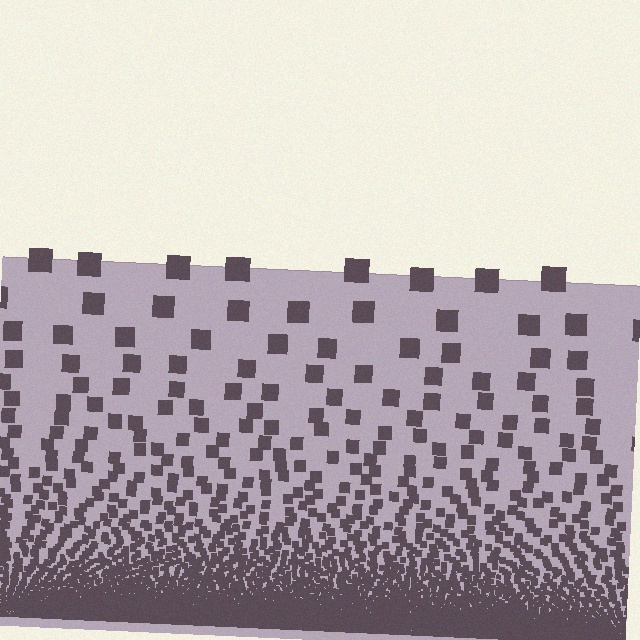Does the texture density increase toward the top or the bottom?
Density increases toward the bottom.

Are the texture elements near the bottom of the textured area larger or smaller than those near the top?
Smaller. The gradient is inverted — elements near the bottom are smaller and denser.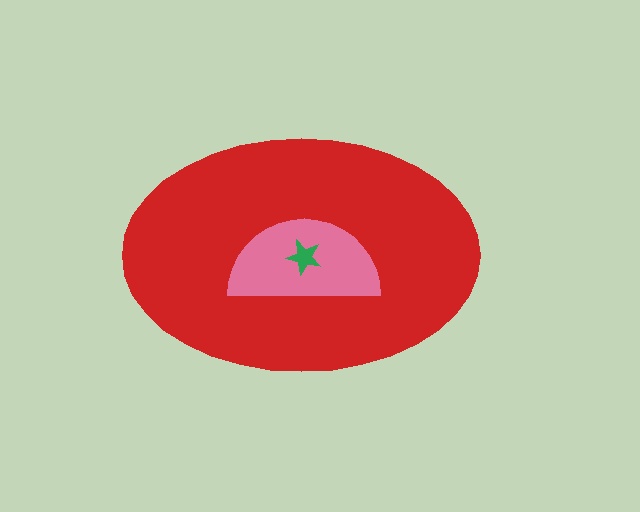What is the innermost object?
The green star.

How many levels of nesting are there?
3.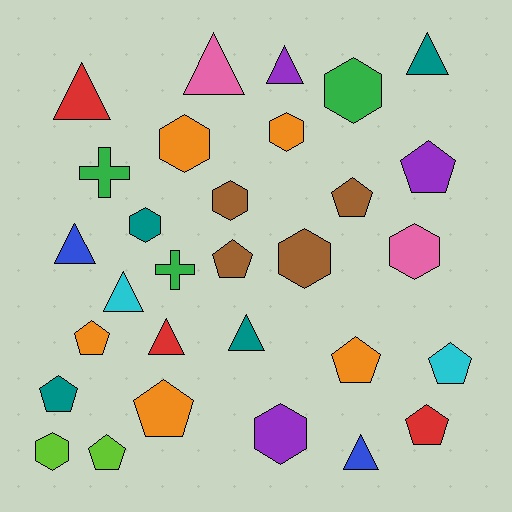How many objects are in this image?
There are 30 objects.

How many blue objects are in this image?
There are 2 blue objects.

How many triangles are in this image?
There are 9 triangles.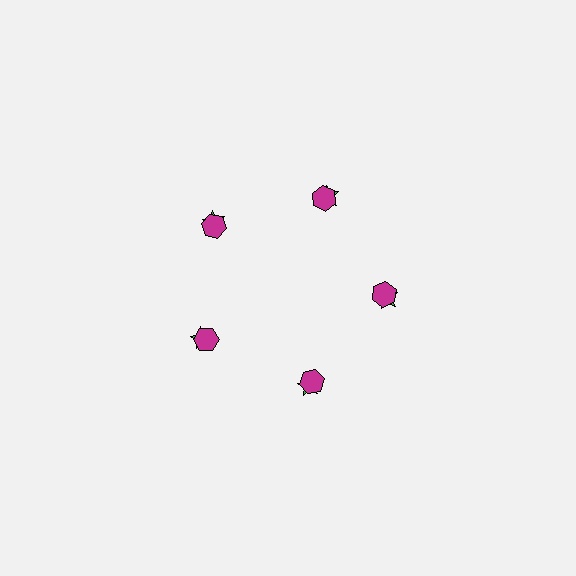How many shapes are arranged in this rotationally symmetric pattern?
There are 10 shapes, arranged in 5 groups of 2.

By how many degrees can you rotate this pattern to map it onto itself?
The pattern maps onto itself every 72 degrees of rotation.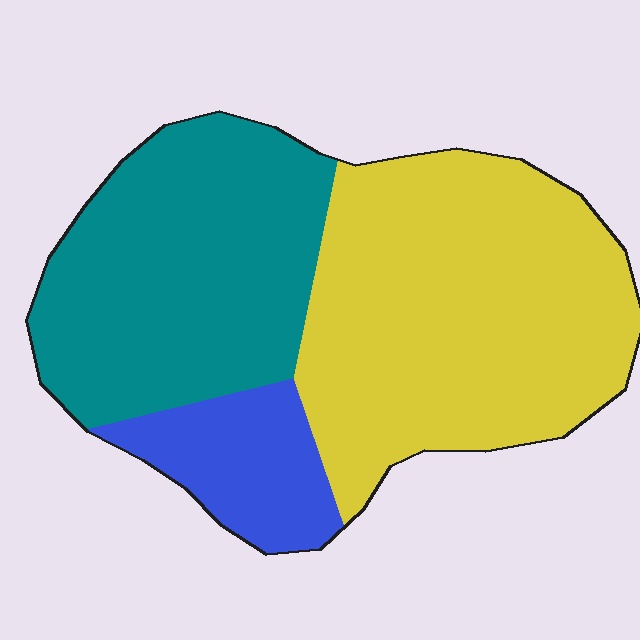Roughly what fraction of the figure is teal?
Teal covers around 40% of the figure.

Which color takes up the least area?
Blue, at roughly 15%.